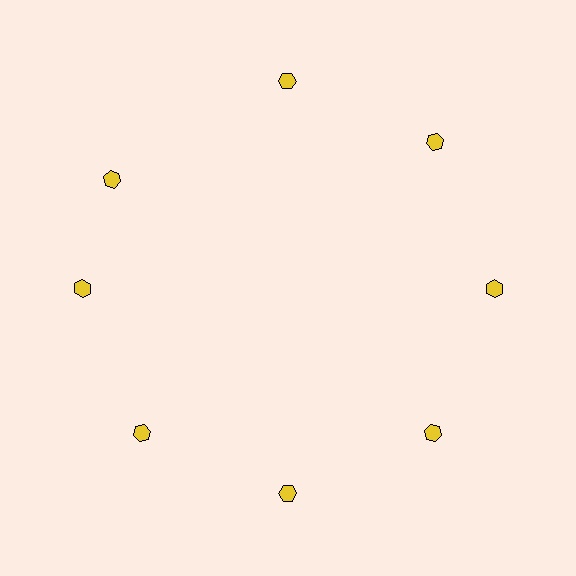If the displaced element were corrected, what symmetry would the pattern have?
It would have 8-fold rotational symmetry — the pattern would map onto itself every 45 degrees.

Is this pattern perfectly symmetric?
No. The 8 yellow hexagons are arranged in a ring, but one element near the 10 o'clock position is rotated out of alignment along the ring, breaking the 8-fold rotational symmetry.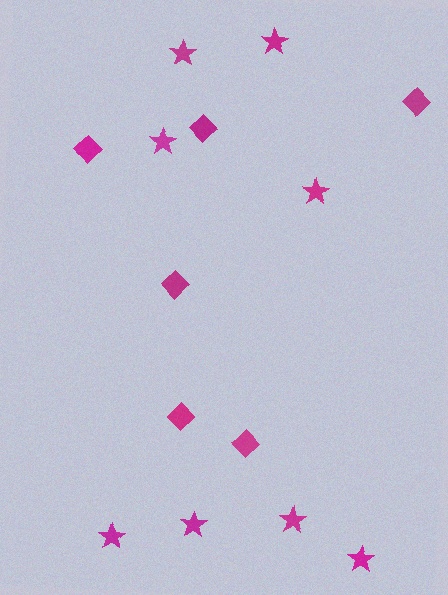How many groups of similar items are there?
There are 2 groups: one group of stars (8) and one group of diamonds (6).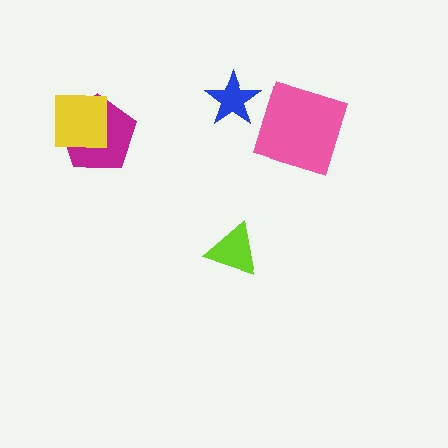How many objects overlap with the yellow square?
1 object overlaps with the yellow square.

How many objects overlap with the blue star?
0 objects overlap with the blue star.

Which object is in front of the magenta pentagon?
The yellow square is in front of the magenta pentagon.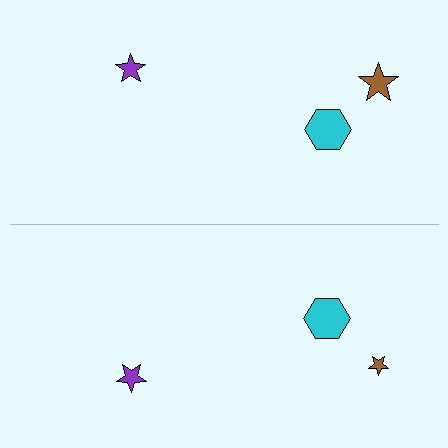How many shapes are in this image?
There are 6 shapes in this image.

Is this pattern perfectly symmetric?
No, the pattern is not perfectly symmetric. The brown star on the bottom side has a different size than its mirror counterpart.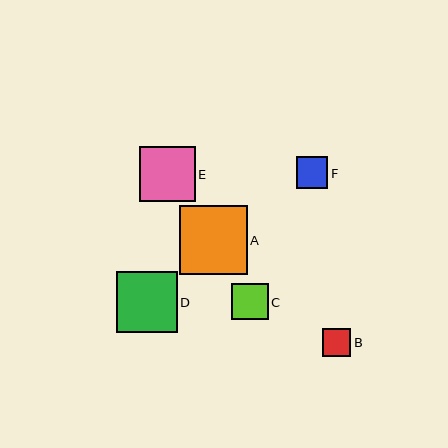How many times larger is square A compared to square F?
Square A is approximately 2.1 times the size of square F.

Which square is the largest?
Square A is the largest with a size of approximately 68 pixels.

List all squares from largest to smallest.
From largest to smallest: A, D, E, C, F, B.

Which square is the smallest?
Square B is the smallest with a size of approximately 28 pixels.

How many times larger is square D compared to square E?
Square D is approximately 1.1 times the size of square E.